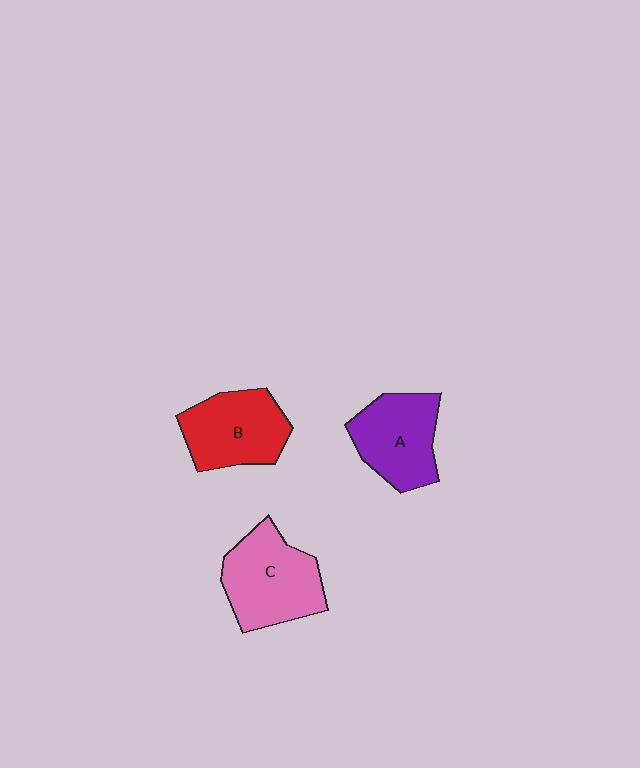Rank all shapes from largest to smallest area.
From largest to smallest: C (pink), B (red), A (purple).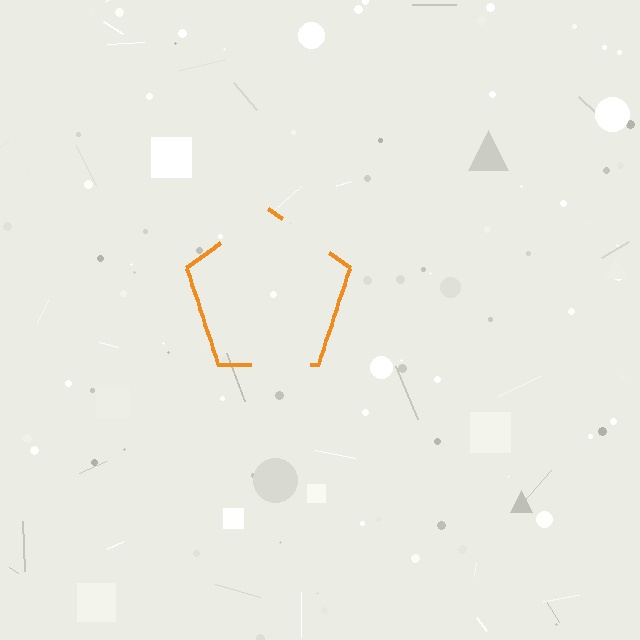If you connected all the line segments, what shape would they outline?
They would outline a pentagon.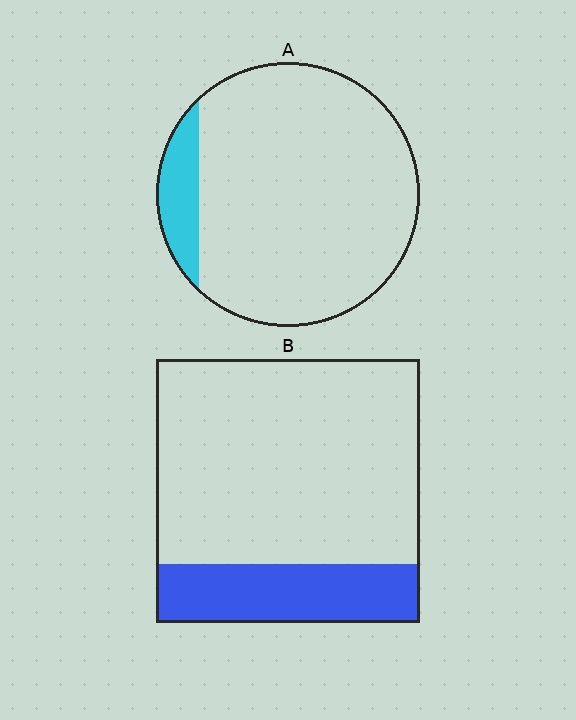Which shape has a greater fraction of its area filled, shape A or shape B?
Shape B.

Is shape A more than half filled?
No.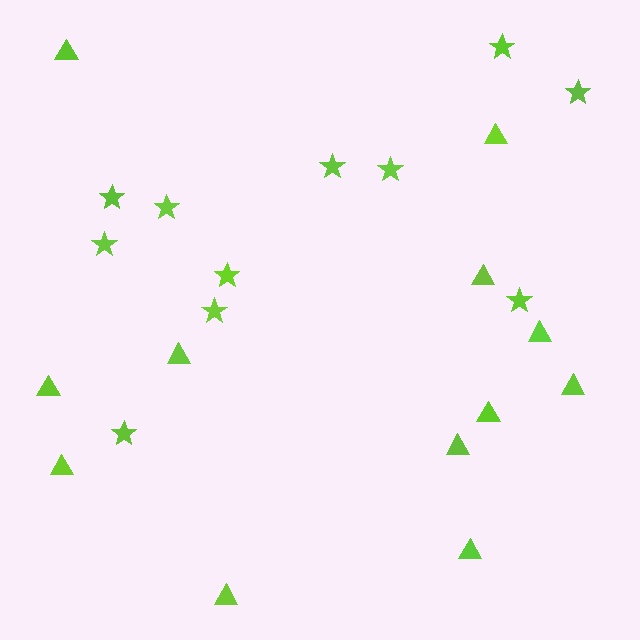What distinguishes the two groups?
There are 2 groups: one group of triangles (12) and one group of stars (11).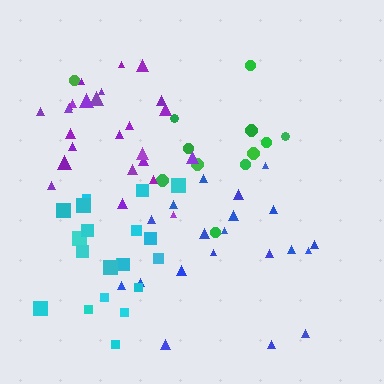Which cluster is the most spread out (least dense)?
Green.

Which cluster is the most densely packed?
Purple.